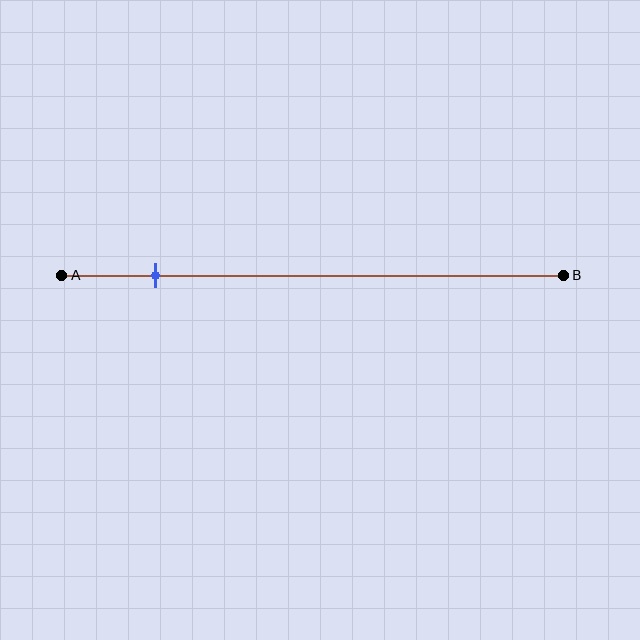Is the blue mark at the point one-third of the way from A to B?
No, the mark is at about 20% from A, not at the 33% one-third point.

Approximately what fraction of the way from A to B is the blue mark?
The blue mark is approximately 20% of the way from A to B.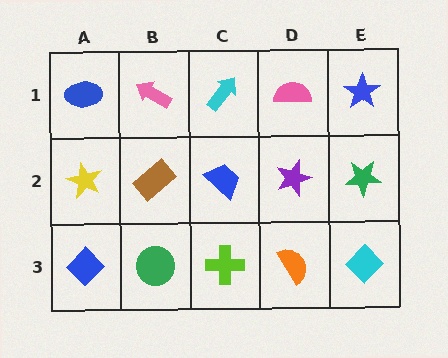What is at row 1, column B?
A pink arrow.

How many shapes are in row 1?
5 shapes.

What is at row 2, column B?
A brown rectangle.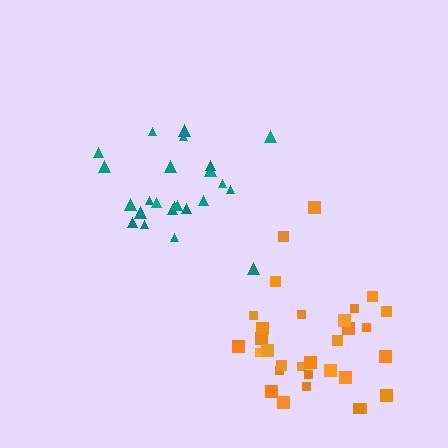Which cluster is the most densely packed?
Teal.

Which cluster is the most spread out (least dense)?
Orange.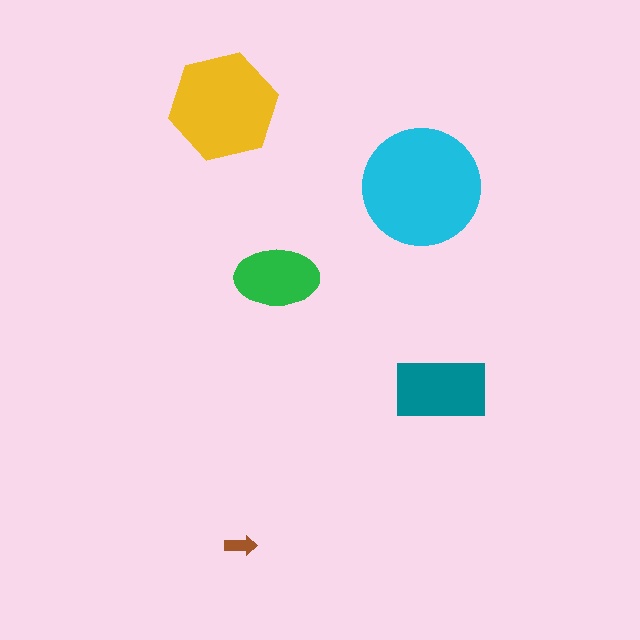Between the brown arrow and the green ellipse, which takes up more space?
The green ellipse.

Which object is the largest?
The cyan circle.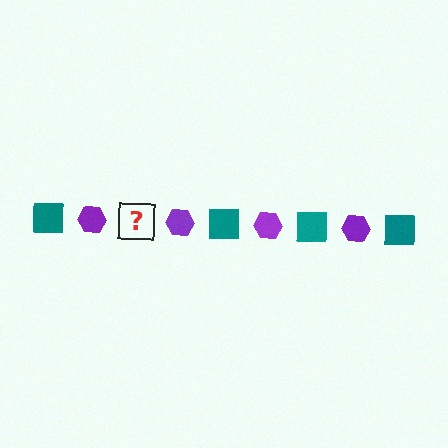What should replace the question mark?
The question mark should be replaced with a teal square.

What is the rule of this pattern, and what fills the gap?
The rule is that the pattern alternates between teal square and purple hexagon. The gap should be filled with a teal square.